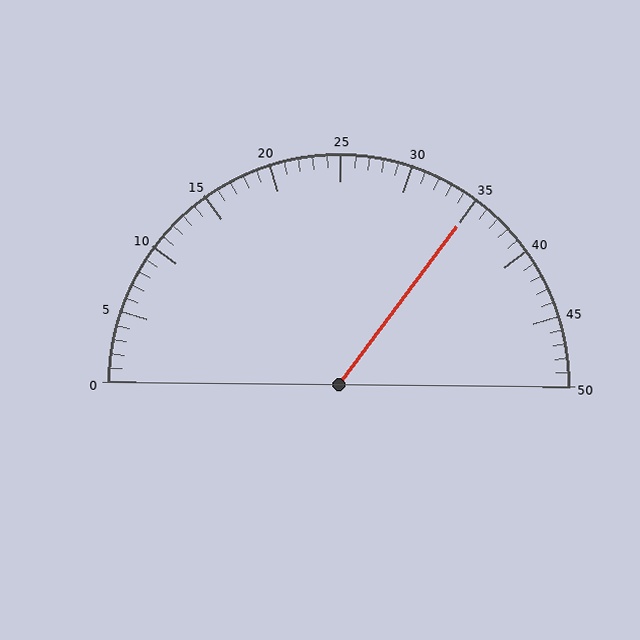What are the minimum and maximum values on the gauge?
The gauge ranges from 0 to 50.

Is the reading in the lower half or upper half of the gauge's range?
The reading is in the upper half of the range (0 to 50).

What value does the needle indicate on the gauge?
The needle indicates approximately 35.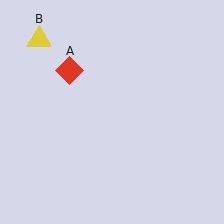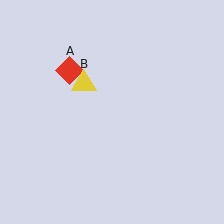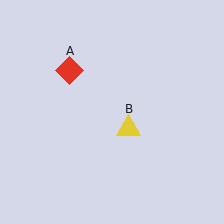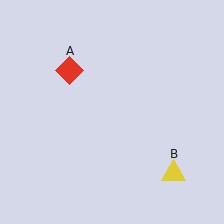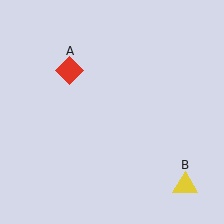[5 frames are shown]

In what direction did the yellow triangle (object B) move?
The yellow triangle (object B) moved down and to the right.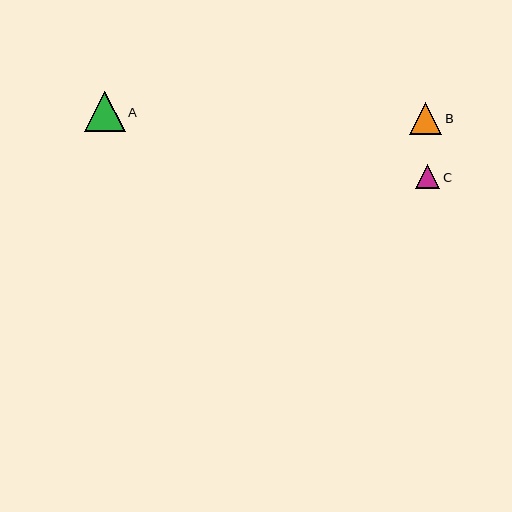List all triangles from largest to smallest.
From largest to smallest: A, B, C.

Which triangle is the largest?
Triangle A is the largest with a size of approximately 41 pixels.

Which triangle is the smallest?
Triangle C is the smallest with a size of approximately 24 pixels.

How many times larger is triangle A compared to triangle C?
Triangle A is approximately 1.7 times the size of triangle C.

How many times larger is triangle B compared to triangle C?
Triangle B is approximately 1.4 times the size of triangle C.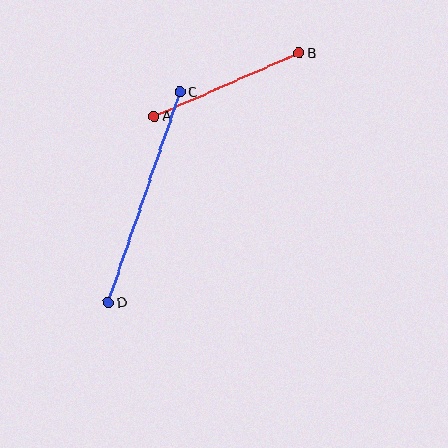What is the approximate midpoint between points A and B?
The midpoint is at approximately (227, 85) pixels.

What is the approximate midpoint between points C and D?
The midpoint is at approximately (144, 198) pixels.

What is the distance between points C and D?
The distance is approximately 222 pixels.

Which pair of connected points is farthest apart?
Points C and D are farthest apart.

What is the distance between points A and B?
The distance is approximately 158 pixels.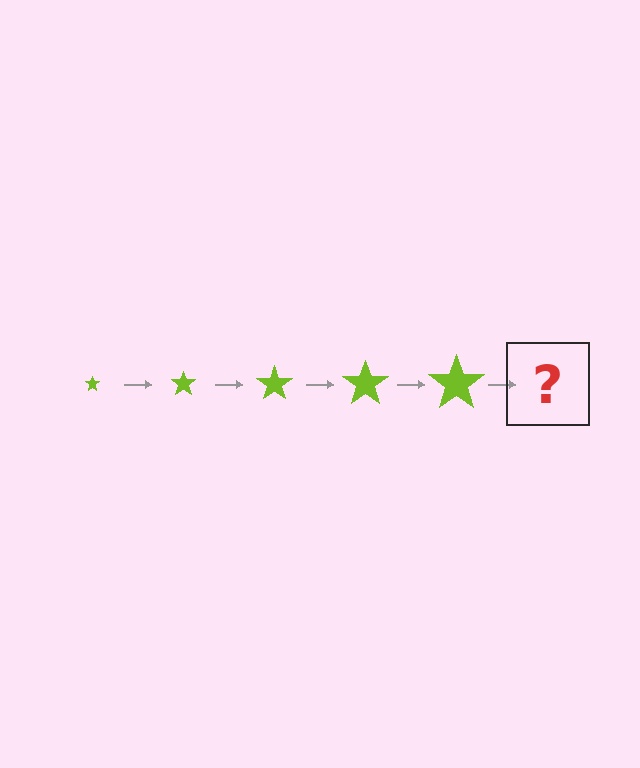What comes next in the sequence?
The next element should be a lime star, larger than the previous one.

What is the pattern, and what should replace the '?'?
The pattern is that the star gets progressively larger each step. The '?' should be a lime star, larger than the previous one.